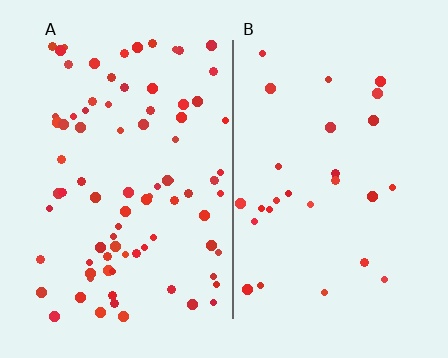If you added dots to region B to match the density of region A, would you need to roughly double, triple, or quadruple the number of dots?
Approximately triple.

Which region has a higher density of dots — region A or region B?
A (the left).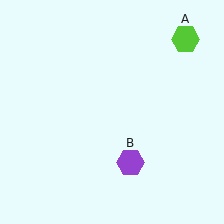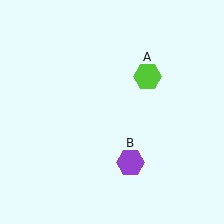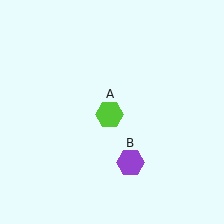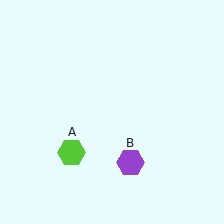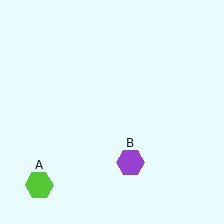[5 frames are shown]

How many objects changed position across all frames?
1 object changed position: lime hexagon (object A).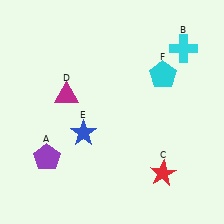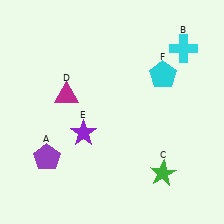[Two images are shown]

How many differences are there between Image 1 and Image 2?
There are 2 differences between the two images.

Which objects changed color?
C changed from red to green. E changed from blue to purple.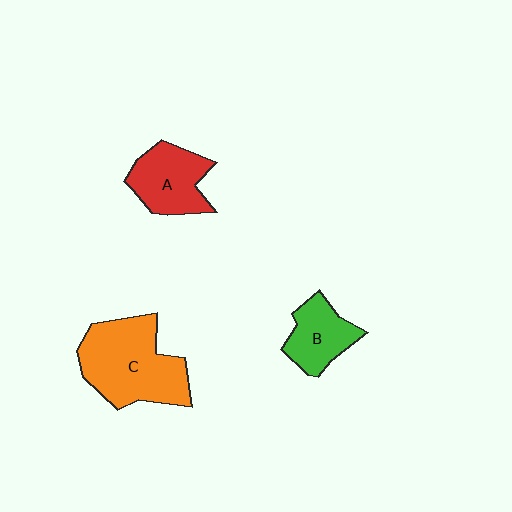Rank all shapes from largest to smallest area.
From largest to smallest: C (orange), A (red), B (green).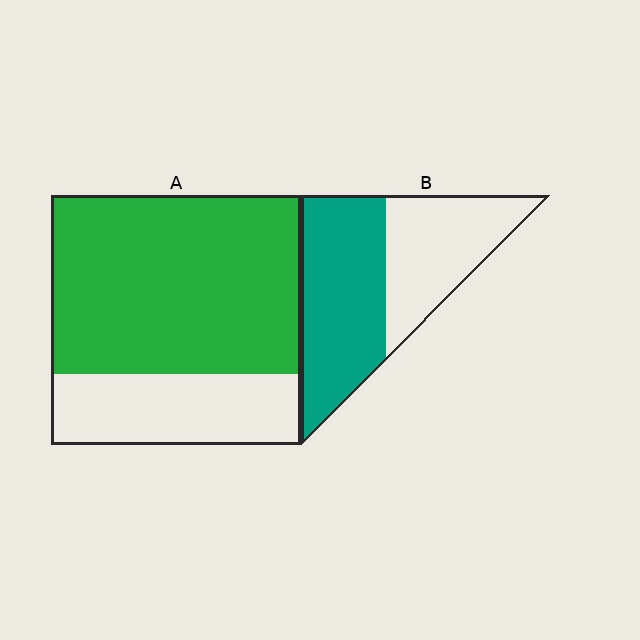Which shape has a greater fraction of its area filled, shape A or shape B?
Shape A.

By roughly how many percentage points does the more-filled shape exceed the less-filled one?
By roughly 15 percentage points (A over B).